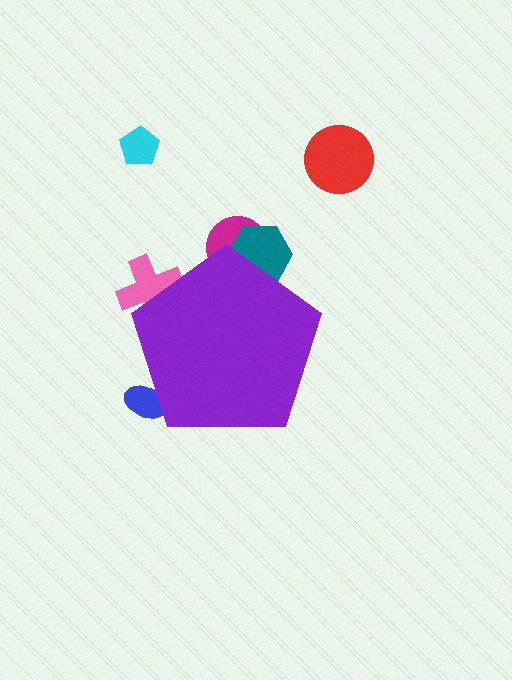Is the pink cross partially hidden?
Yes, the pink cross is partially hidden behind the purple pentagon.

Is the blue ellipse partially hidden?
Yes, the blue ellipse is partially hidden behind the purple pentagon.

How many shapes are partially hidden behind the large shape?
4 shapes are partially hidden.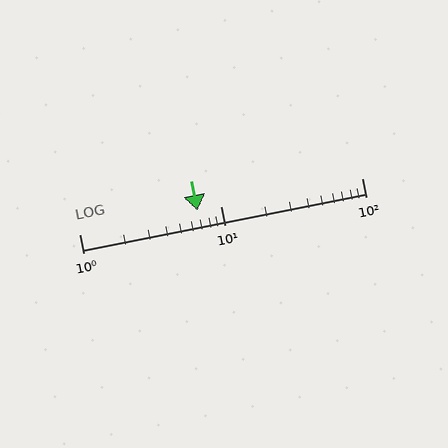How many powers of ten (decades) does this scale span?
The scale spans 2 decades, from 1 to 100.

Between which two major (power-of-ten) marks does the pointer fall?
The pointer is between 1 and 10.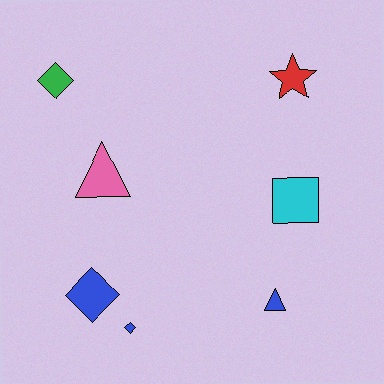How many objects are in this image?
There are 7 objects.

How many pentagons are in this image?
There are no pentagons.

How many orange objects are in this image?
There are no orange objects.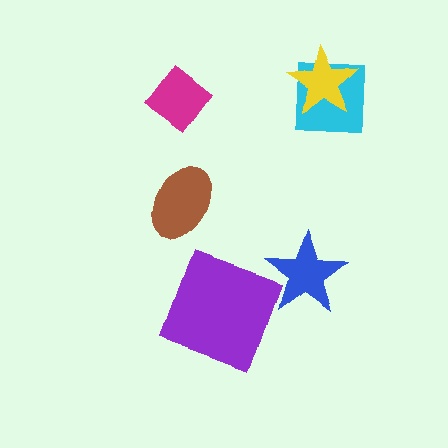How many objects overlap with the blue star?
0 objects overlap with the blue star.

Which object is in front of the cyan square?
The yellow star is in front of the cyan square.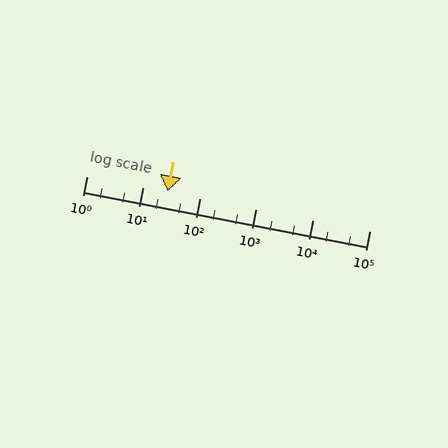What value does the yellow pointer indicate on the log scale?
The pointer indicates approximately 27.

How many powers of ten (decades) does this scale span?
The scale spans 5 decades, from 1 to 100000.